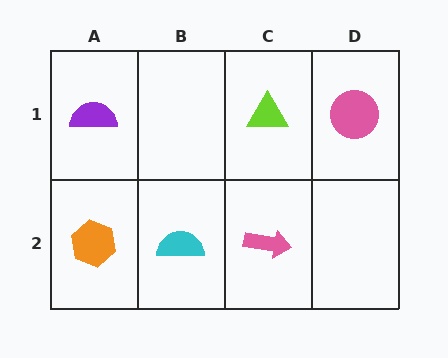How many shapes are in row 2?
3 shapes.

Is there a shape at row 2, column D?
No, that cell is empty.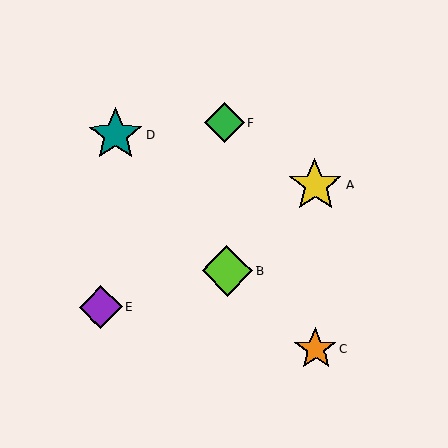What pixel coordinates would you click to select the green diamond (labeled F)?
Click at (224, 123) to select the green diamond F.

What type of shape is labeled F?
Shape F is a green diamond.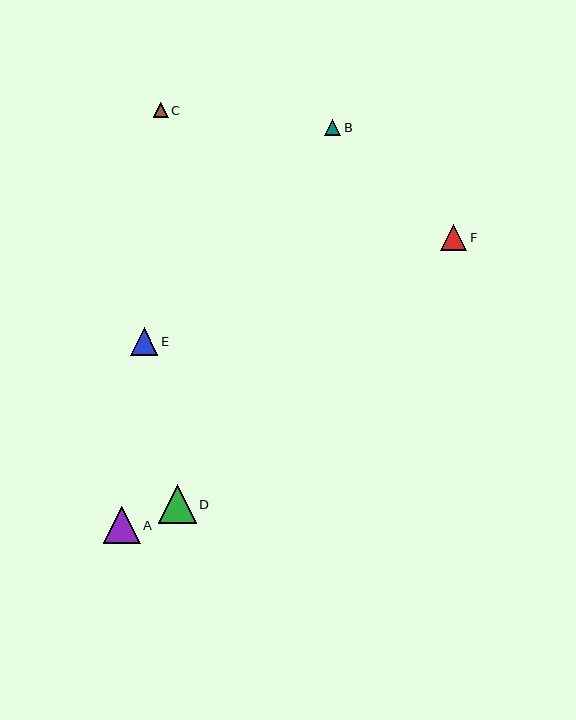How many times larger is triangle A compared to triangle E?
Triangle A is approximately 1.3 times the size of triangle E.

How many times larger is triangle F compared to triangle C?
Triangle F is approximately 1.7 times the size of triangle C.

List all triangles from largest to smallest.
From largest to smallest: D, A, E, F, B, C.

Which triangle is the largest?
Triangle D is the largest with a size of approximately 38 pixels.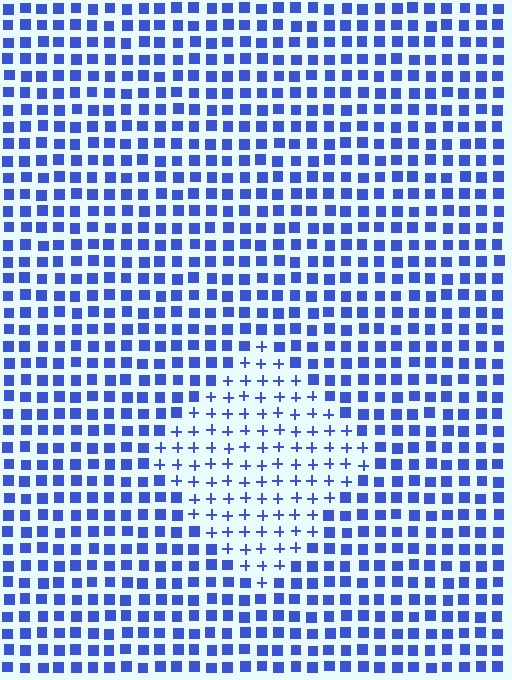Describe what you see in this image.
The image is filled with small blue elements arranged in a uniform grid. A diamond-shaped region contains plus signs, while the surrounding area contains squares. The boundary is defined purely by the change in element shape.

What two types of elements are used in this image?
The image uses plus signs inside the diamond region and squares outside it.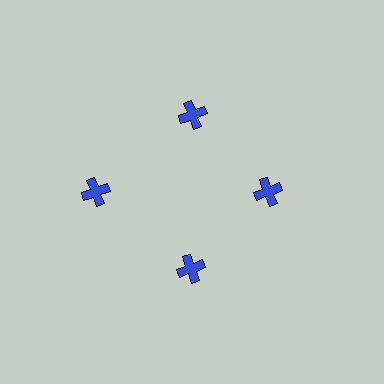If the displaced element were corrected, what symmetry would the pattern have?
It would have 4-fold rotational symmetry — the pattern would map onto itself every 90 degrees.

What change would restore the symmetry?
The symmetry would be restored by moving it inward, back onto the ring so that all 4 crosses sit at equal angles and equal distance from the center.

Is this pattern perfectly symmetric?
No. The 4 blue crosses are arranged in a ring, but one element near the 9 o'clock position is pushed outward from the center, breaking the 4-fold rotational symmetry.